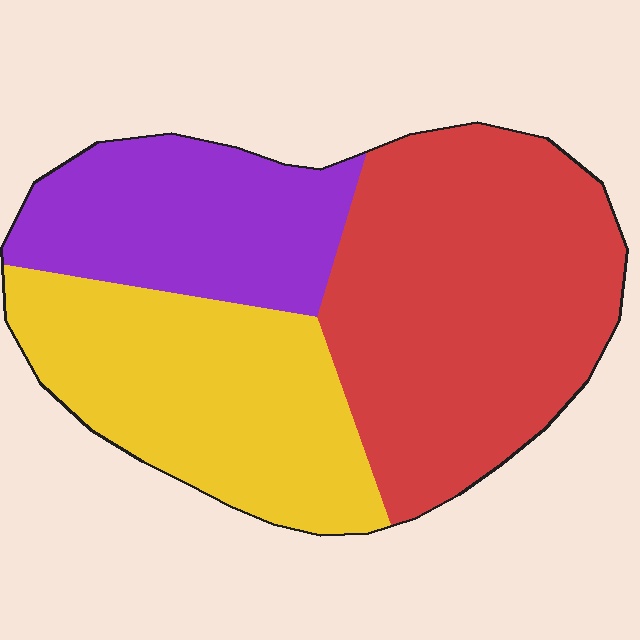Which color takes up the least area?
Purple, at roughly 25%.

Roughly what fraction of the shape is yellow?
Yellow covers about 30% of the shape.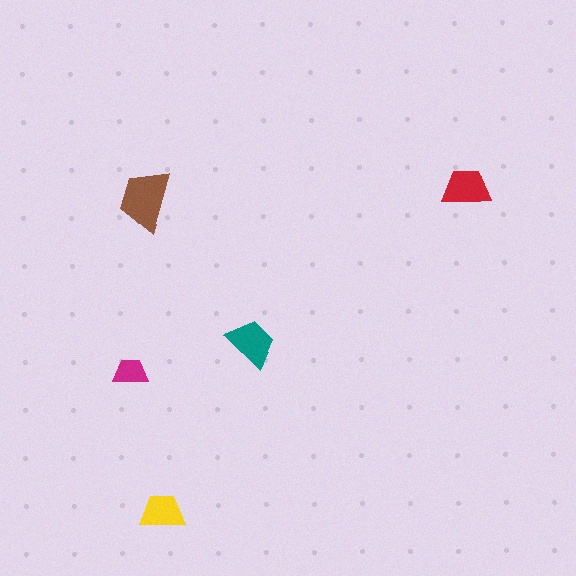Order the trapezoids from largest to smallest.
the brown one, the teal one, the red one, the yellow one, the magenta one.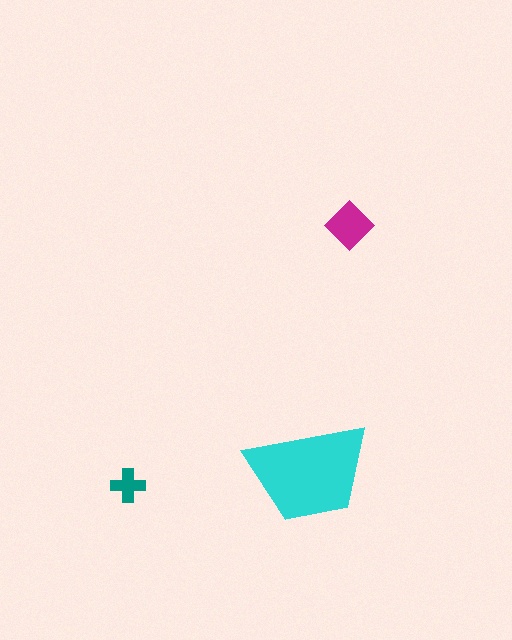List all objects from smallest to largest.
The teal cross, the magenta diamond, the cyan trapezoid.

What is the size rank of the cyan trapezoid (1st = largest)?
1st.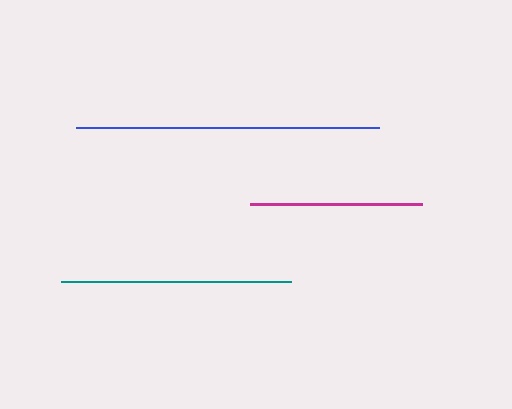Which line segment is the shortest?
The magenta line is the shortest at approximately 172 pixels.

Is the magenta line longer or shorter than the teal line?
The teal line is longer than the magenta line.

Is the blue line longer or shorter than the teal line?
The blue line is longer than the teal line.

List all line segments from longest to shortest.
From longest to shortest: blue, teal, magenta.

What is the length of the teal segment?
The teal segment is approximately 230 pixels long.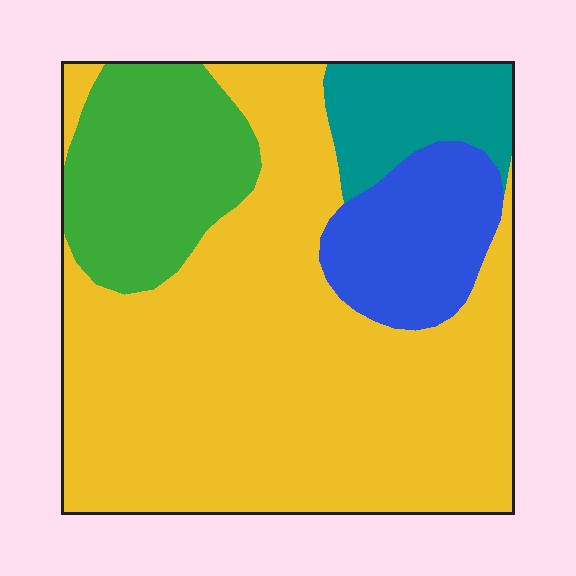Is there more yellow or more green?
Yellow.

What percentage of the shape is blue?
Blue covers 12% of the shape.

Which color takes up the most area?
Yellow, at roughly 60%.